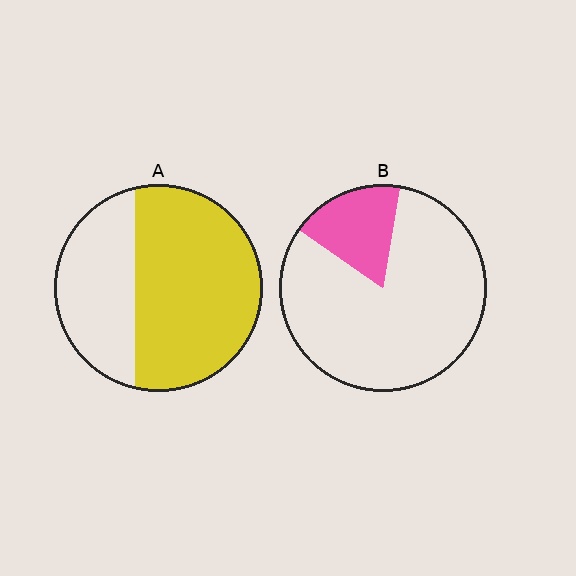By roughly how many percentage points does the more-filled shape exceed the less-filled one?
By roughly 45 percentage points (A over B).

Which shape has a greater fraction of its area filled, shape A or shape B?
Shape A.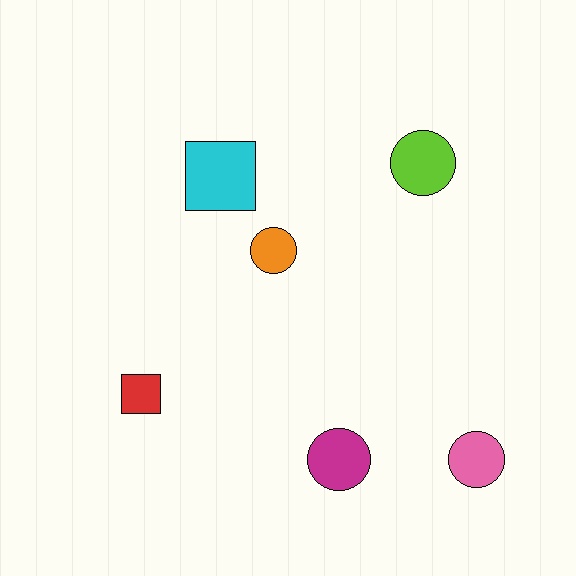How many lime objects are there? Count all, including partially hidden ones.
There is 1 lime object.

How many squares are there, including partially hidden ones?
There are 2 squares.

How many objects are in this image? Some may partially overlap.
There are 6 objects.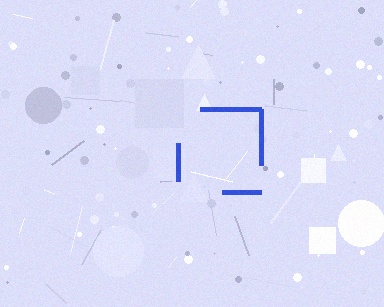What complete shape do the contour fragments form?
The contour fragments form a square.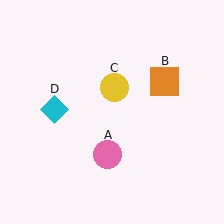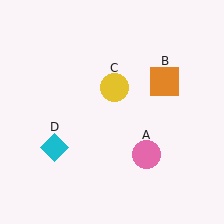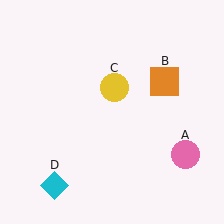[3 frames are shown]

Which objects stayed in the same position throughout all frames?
Orange square (object B) and yellow circle (object C) remained stationary.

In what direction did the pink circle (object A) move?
The pink circle (object A) moved right.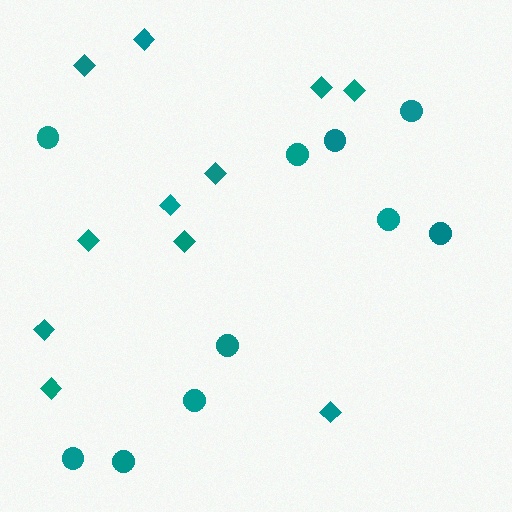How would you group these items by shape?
There are 2 groups: one group of circles (10) and one group of diamonds (11).